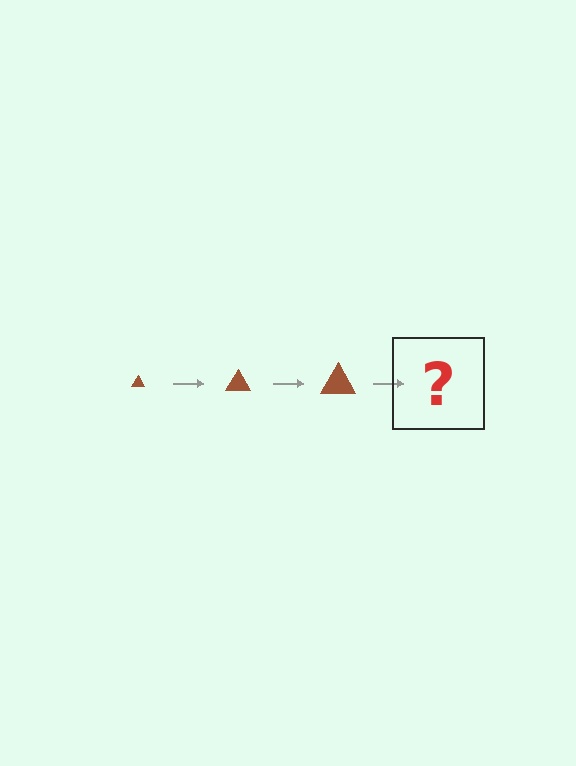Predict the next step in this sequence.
The next step is a brown triangle, larger than the previous one.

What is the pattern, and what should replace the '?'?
The pattern is that the triangle gets progressively larger each step. The '?' should be a brown triangle, larger than the previous one.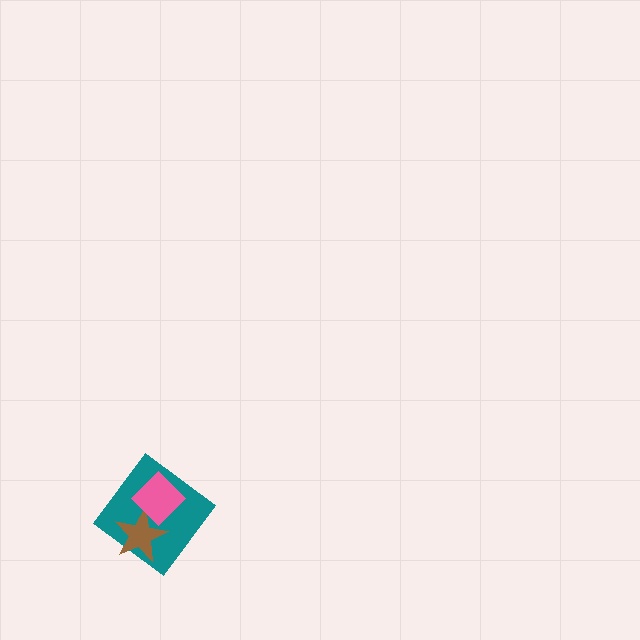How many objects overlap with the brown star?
2 objects overlap with the brown star.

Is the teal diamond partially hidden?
Yes, it is partially covered by another shape.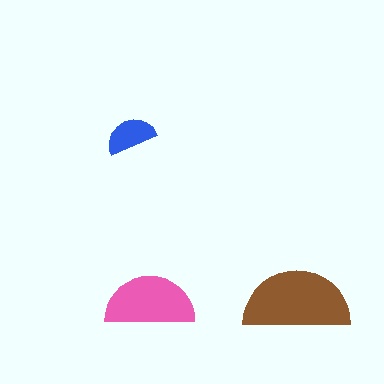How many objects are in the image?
There are 3 objects in the image.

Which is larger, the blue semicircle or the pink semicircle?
The pink one.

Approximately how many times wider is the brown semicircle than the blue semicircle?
About 2 times wider.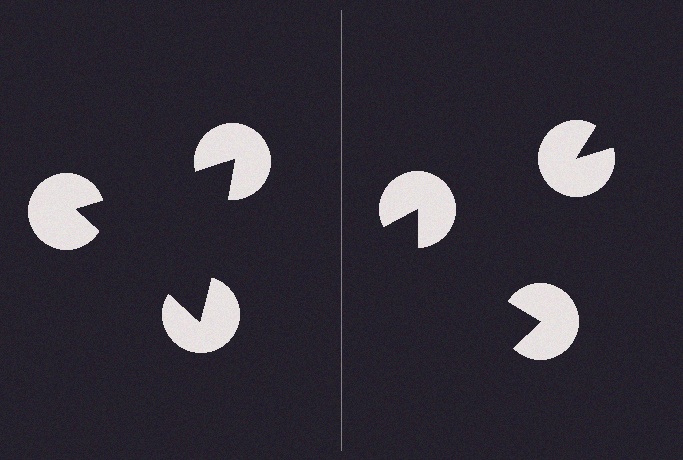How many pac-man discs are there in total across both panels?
6 — 3 on each side.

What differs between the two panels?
The pac-man discs are positioned identically on both sides; only the wedge orientations differ. On the left they align to a triangle; on the right they are misaligned.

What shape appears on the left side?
An illusory triangle.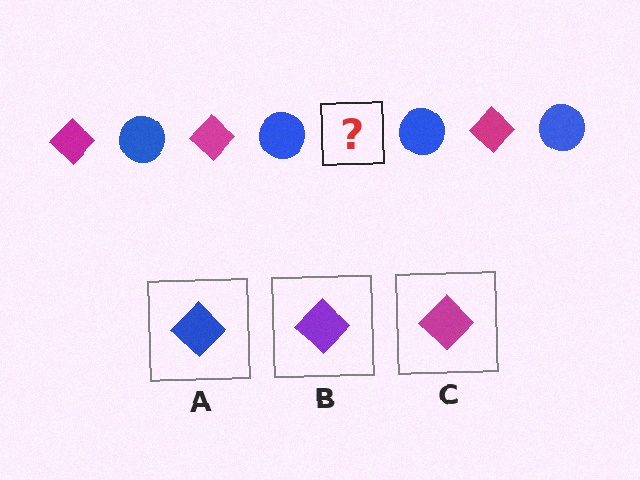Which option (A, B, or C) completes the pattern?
C.